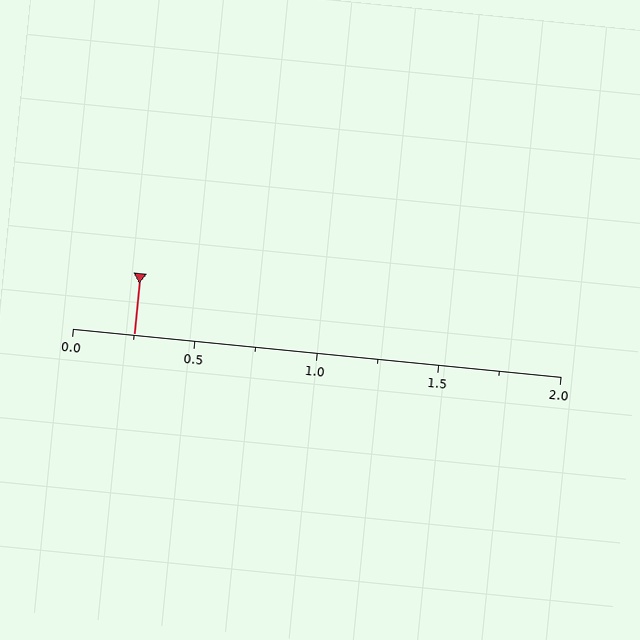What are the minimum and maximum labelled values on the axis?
The axis runs from 0.0 to 2.0.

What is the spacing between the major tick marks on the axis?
The major ticks are spaced 0.5 apart.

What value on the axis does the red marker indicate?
The marker indicates approximately 0.25.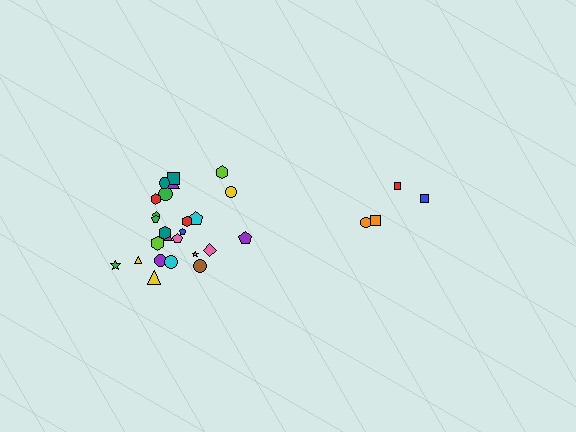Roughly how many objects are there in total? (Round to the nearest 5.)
Roughly 30 objects in total.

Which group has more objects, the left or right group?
The left group.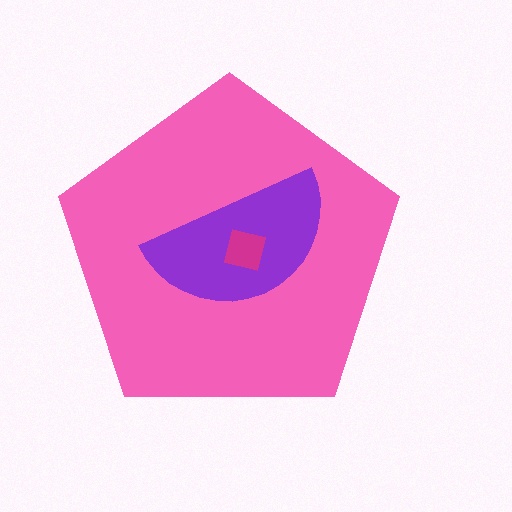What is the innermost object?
The magenta square.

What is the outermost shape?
The pink pentagon.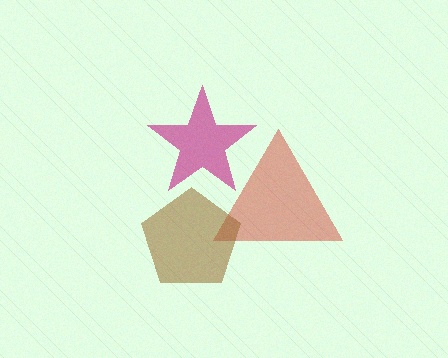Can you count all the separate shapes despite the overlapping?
Yes, there are 3 separate shapes.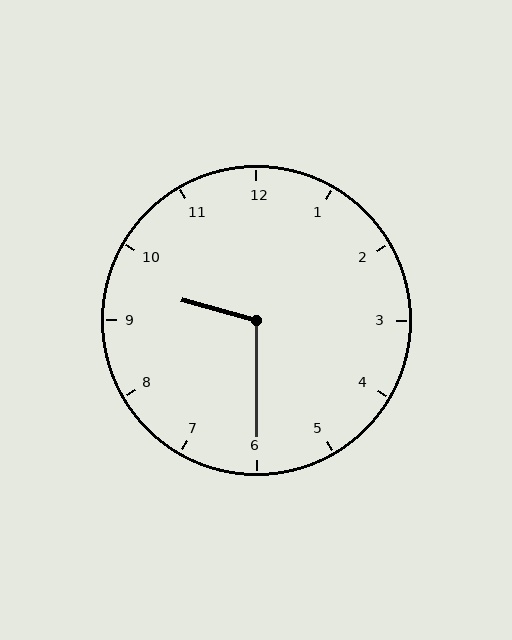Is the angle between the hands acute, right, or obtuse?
It is obtuse.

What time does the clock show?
9:30.